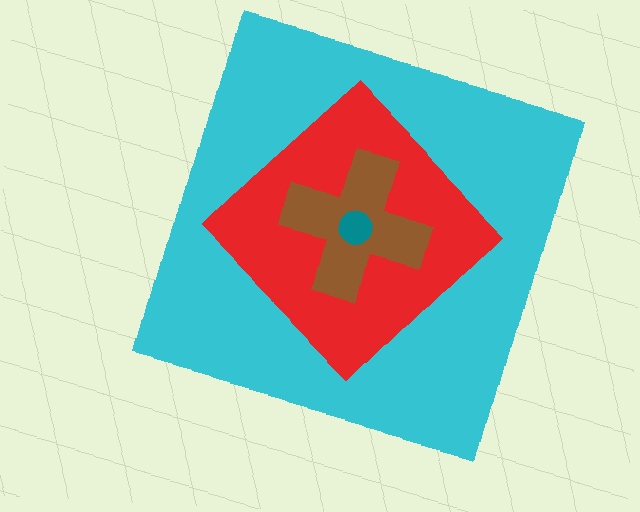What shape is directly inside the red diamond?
The brown cross.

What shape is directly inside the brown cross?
The teal circle.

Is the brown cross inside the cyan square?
Yes.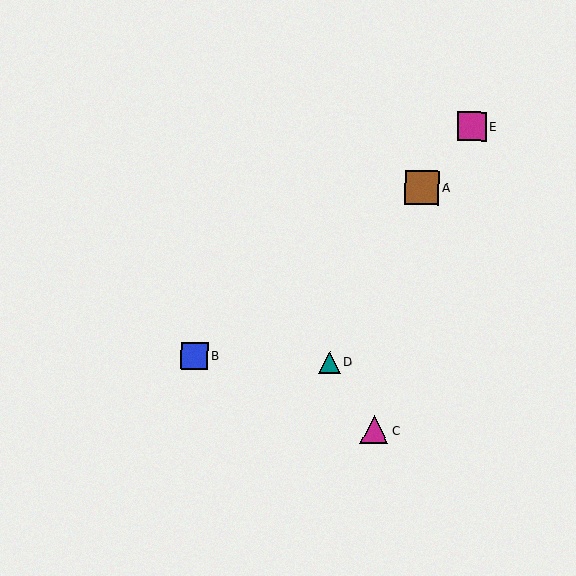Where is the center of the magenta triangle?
The center of the magenta triangle is at (374, 430).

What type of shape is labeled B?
Shape B is a blue square.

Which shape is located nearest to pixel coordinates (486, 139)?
The magenta square (labeled E) at (472, 126) is nearest to that location.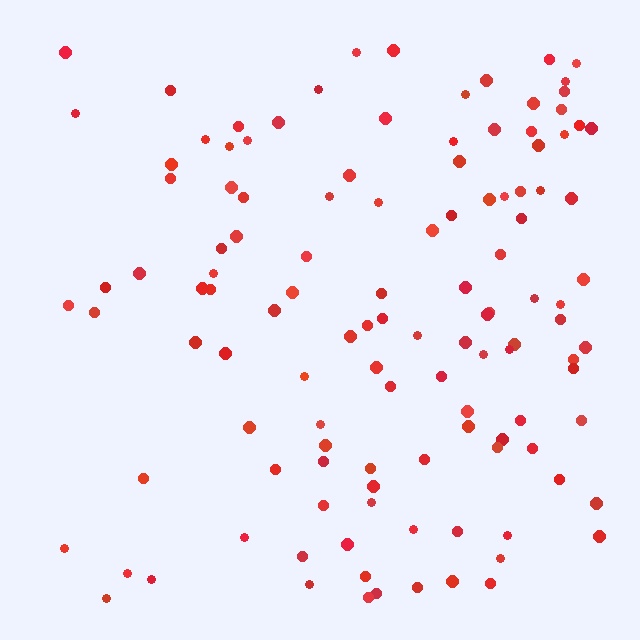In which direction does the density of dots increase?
From left to right, with the right side densest.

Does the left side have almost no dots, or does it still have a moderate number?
Still a moderate number, just noticeably fewer than the right.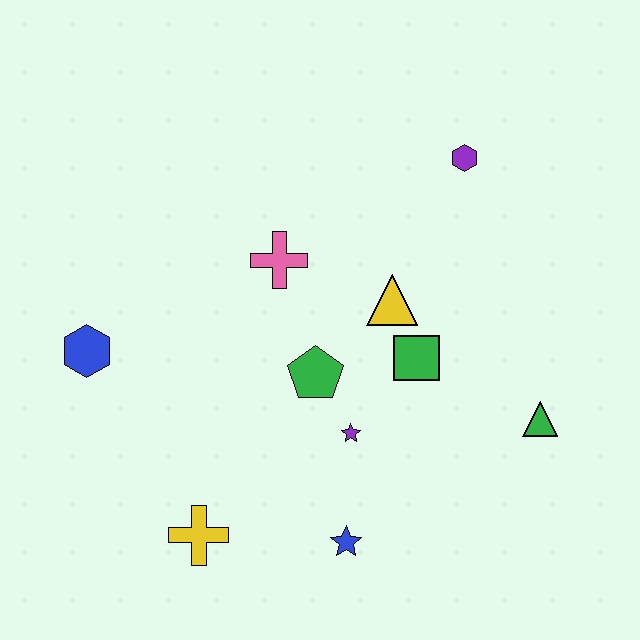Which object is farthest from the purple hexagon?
The yellow cross is farthest from the purple hexagon.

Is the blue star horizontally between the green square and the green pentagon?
Yes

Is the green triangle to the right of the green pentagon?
Yes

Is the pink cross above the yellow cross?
Yes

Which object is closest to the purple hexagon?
The yellow triangle is closest to the purple hexagon.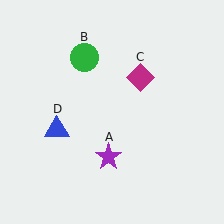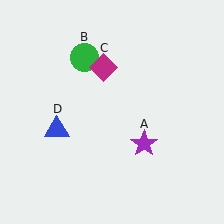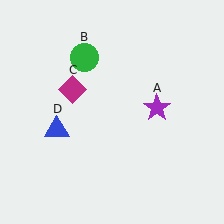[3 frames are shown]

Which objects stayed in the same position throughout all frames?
Green circle (object B) and blue triangle (object D) remained stationary.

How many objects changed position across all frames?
2 objects changed position: purple star (object A), magenta diamond (object C).